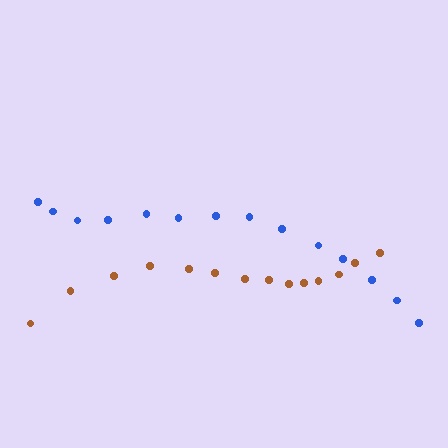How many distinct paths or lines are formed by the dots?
There are 2 distinct paths.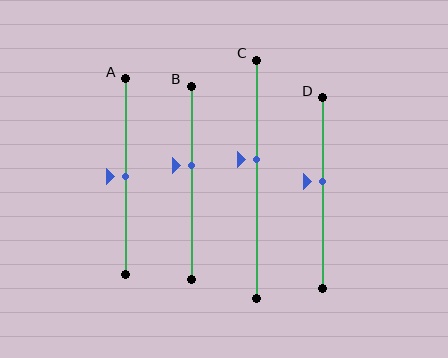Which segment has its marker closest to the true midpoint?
Segment A has its marker closest to the true midpoint.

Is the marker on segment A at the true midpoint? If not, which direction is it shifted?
Yes, the marker on segment A is at the true midpoint.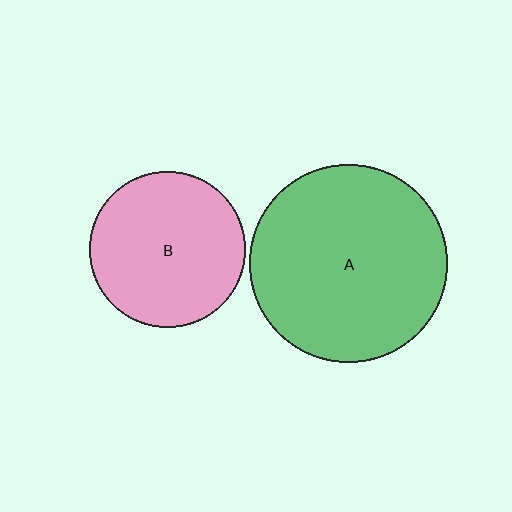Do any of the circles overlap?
No, none of the circles overlap.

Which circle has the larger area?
Circle A (green).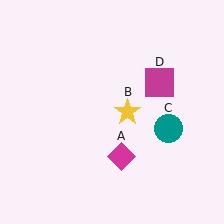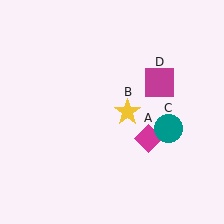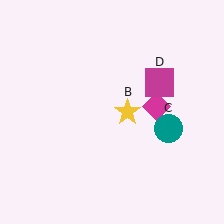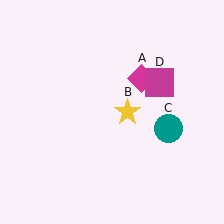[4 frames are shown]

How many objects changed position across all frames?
1 object changed position: magenta diamond (object A).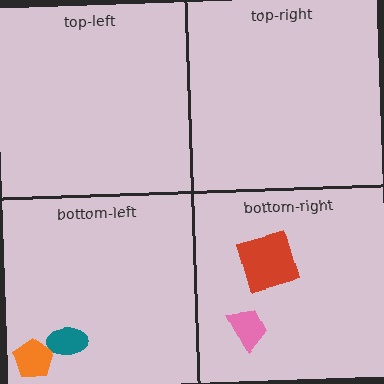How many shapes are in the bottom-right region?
2.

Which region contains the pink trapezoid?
The bottom-right region.